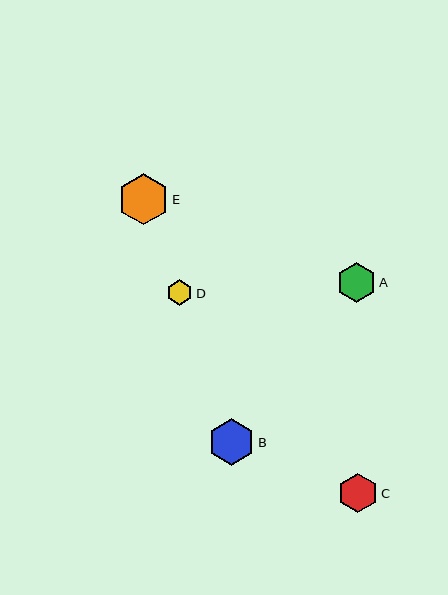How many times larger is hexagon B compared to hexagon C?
Hexagon B is approximately 1.2 times the size of hexagon C.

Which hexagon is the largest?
Hexagon E is the largest with a size of approximately 51 pixels.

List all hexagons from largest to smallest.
From largest to smallest: E, B, C, A, D.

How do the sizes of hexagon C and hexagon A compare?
Hexagon C and hexagon A are approximately the same size.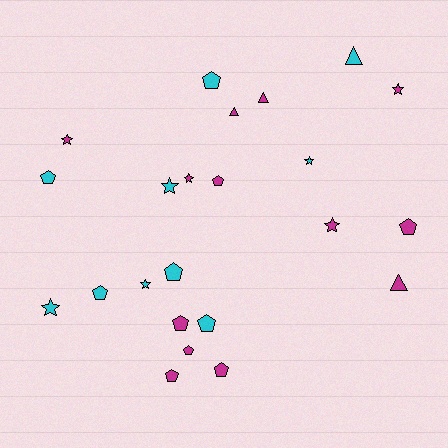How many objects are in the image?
There are 23 objects.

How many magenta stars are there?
There are 4 magenta stars.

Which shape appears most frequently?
Pentagon, with 11 objects.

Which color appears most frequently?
Magenta, with 13 objects.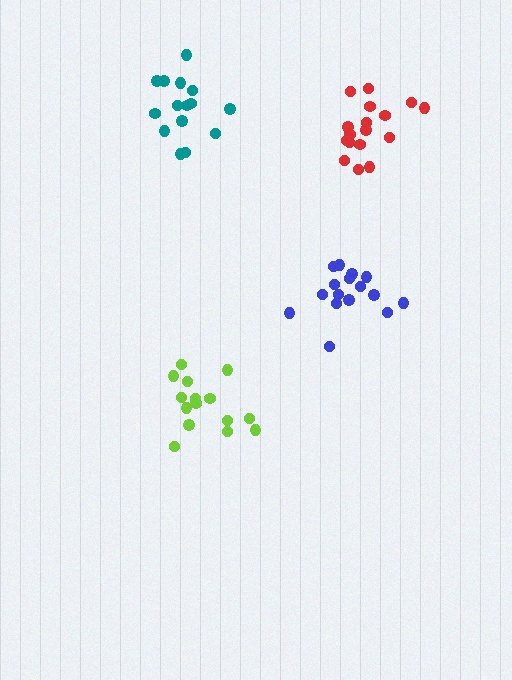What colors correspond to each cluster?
The clusters are colored: red, lime, blue, teal.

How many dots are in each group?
Group 1: 17 dots, Group 2: 15 dots, Group 3: 16 dots, Group 4: 15 dots (63 total).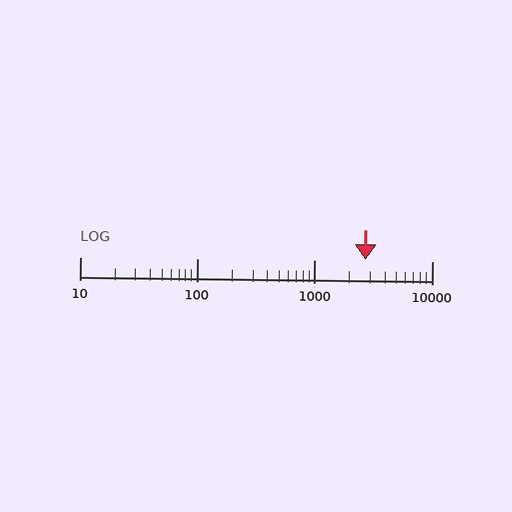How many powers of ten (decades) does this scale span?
The scale spans 3 decades, from 10 to 10000.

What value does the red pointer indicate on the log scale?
The pointer indicates approximately 2700.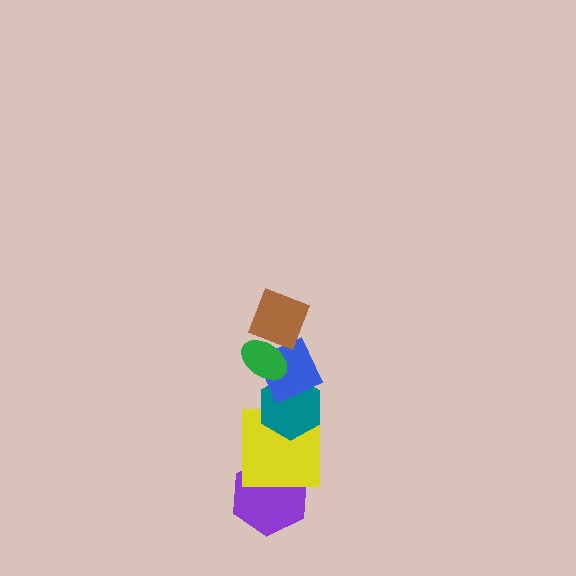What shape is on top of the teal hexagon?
The blue diamond is on top of the teal hexagon.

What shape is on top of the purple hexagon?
The yellow square is on top of the purple hexagon.